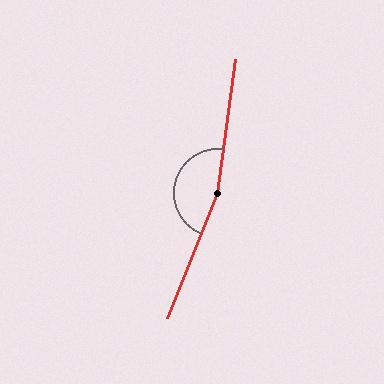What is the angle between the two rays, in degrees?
Approximately 165 degrees.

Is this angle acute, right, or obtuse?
It is obtuse.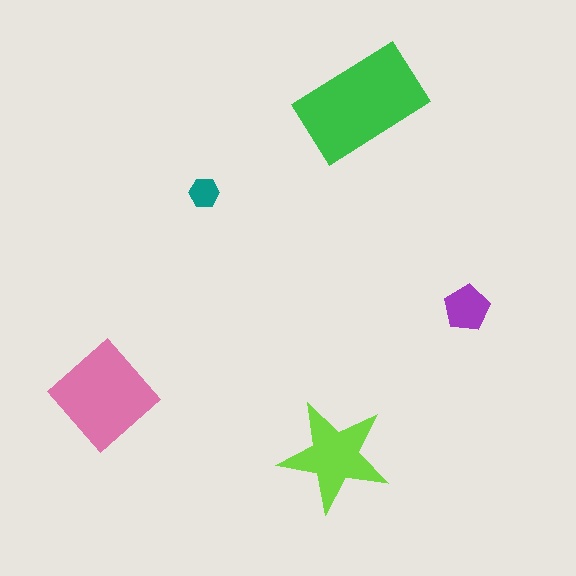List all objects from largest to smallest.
The green rectangle, the pink diamond, the lime star, the purple pentagon, the teal hexagon.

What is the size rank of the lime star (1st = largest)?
3rd.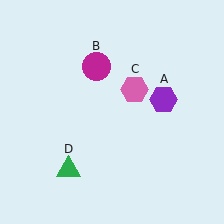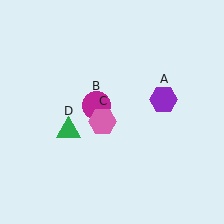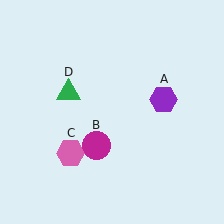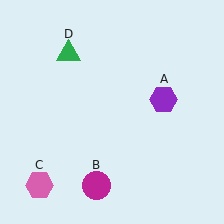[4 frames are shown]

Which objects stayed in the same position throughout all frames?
Purple hexagon (object A) remained stationary.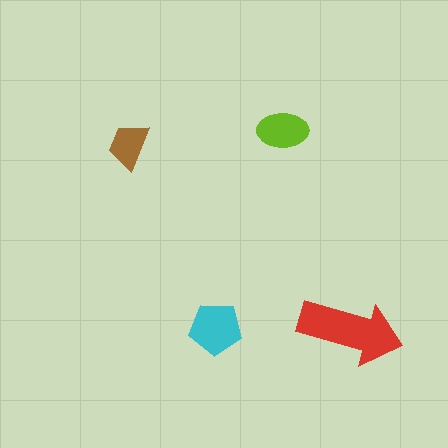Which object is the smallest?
The brown trapezoid.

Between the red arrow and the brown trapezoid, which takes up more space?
The red arrow.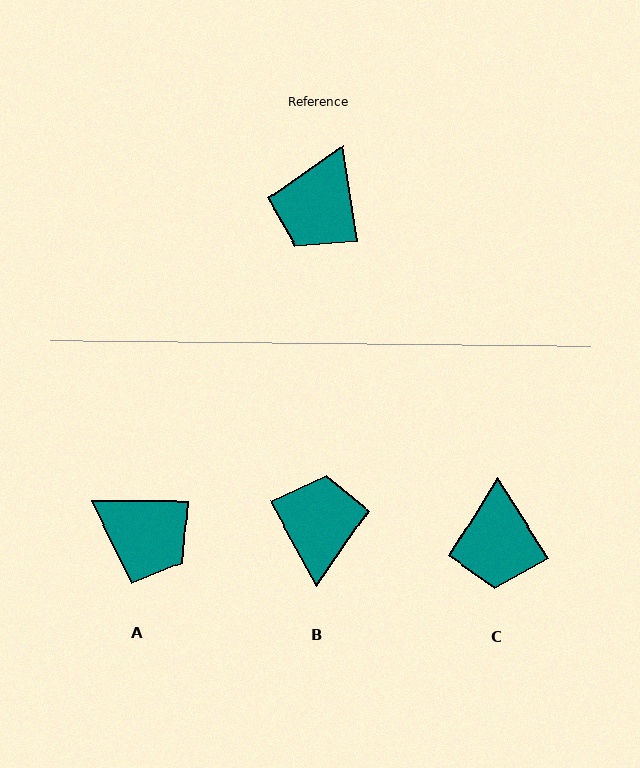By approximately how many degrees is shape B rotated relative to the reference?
Approximately 160 degrees clockwise.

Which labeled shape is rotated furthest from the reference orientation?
B, about 160 degrees away.